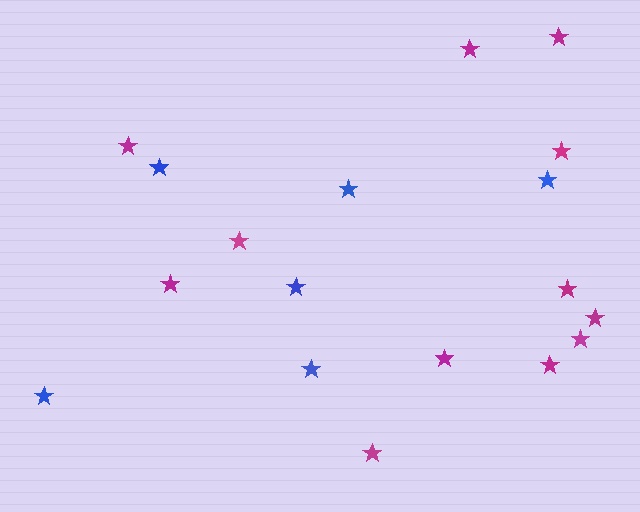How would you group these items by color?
There are 2 groups: one group of blue stars (6) and one group of magenta stars (12).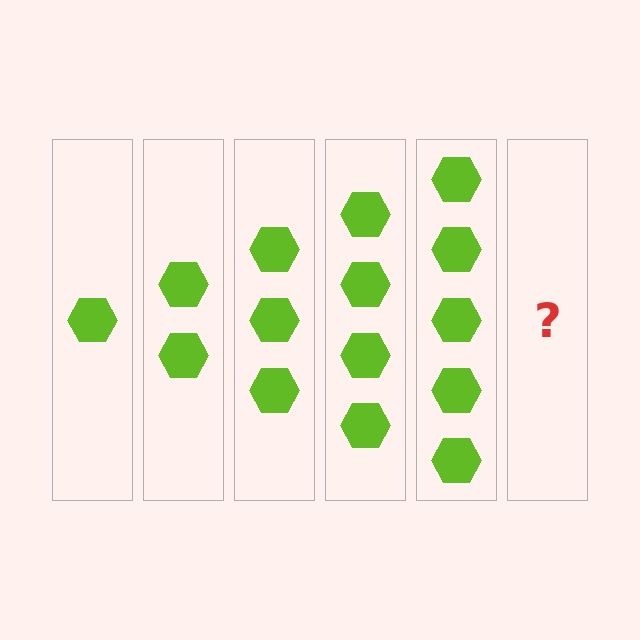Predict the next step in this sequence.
The next step is 6 hexagons.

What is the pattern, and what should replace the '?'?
The pattern is that each step adds one more hexagon. The '?' should be 6 hexagons.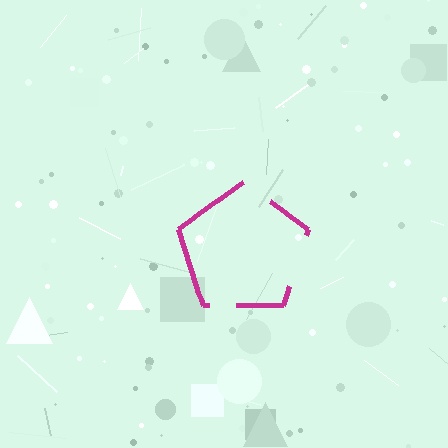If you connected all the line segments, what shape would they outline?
They would outline a pentagon.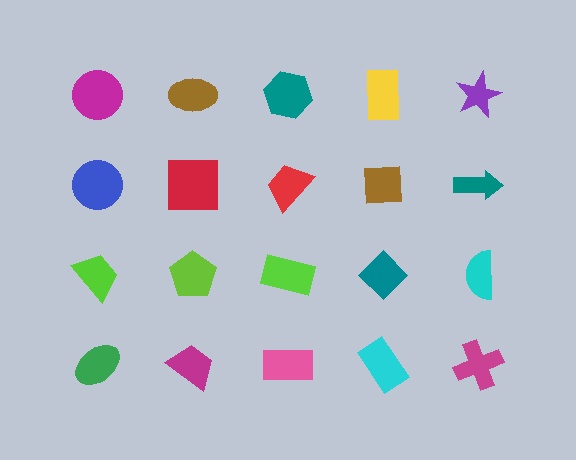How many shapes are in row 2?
5 shapes.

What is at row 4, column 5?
A magenta cross.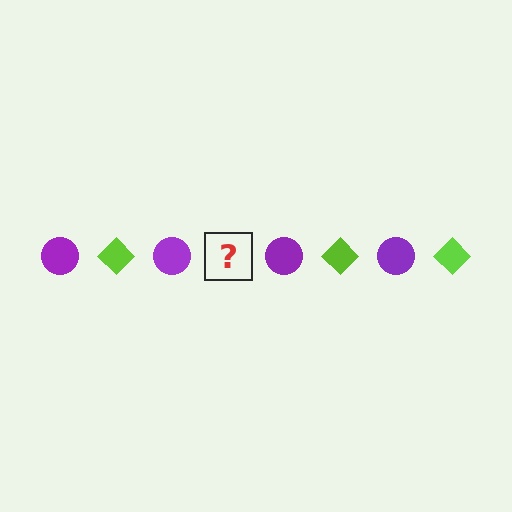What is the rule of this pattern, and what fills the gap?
The rule is that the pattern alternates between purple circle and lime diamond. The gap should be filled with a lime diamond.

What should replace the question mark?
The question mark should be replaced with a lime diamond.